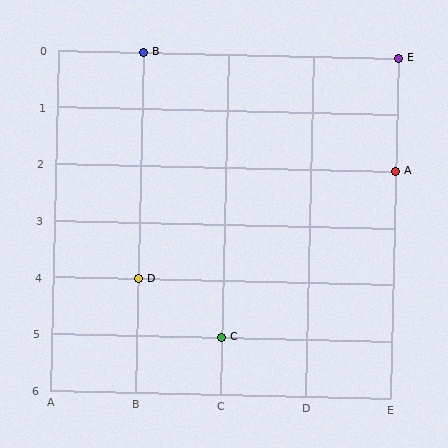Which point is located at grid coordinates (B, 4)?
Point D is at (B, 4).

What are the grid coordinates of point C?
Point C is at grid coordinates (C, 5).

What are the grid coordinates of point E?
Point E is at grid coordinates (E, 0).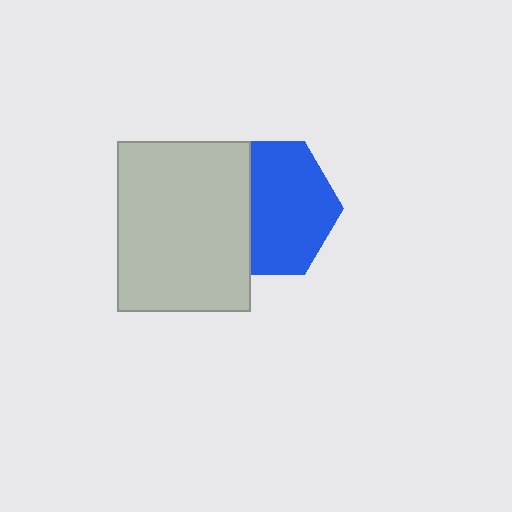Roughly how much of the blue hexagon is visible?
About half of it is visible (roughly 63%).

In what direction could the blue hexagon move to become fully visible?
The blue hexagon could move right. That would shift it out from behind the light gray rectangle entirely.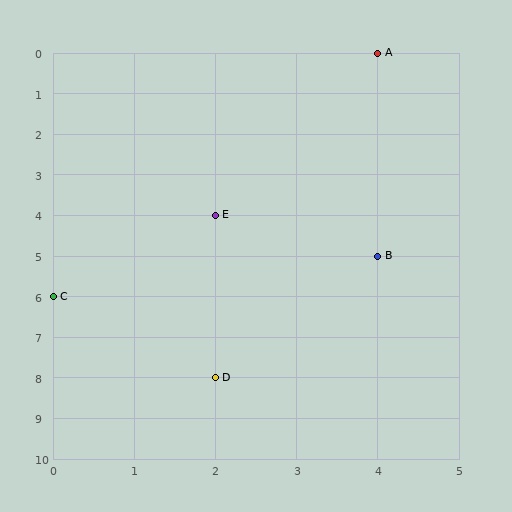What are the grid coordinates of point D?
Point D is at grid coordinates (2, 8).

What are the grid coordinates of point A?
Point A is at grid coordinates (4, 0).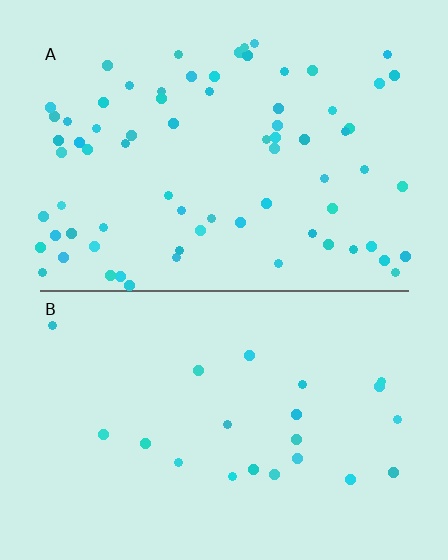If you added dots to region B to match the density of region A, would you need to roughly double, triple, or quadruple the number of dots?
Approximately triple.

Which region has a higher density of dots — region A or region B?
A (the top).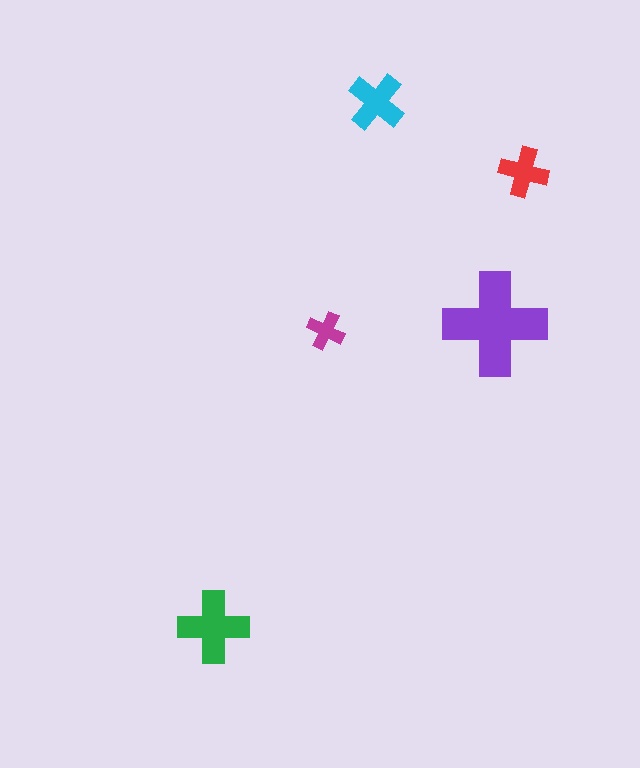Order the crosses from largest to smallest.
the purple one, the green one, the cyan one, the red one, the magenta one.